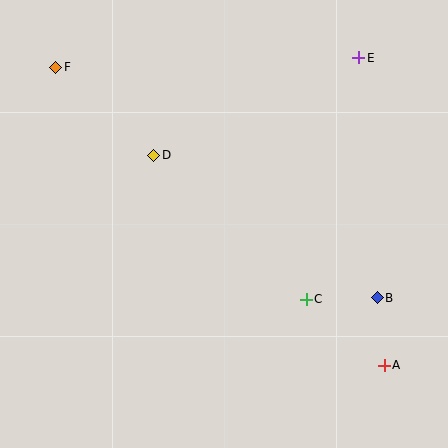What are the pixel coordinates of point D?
Point D is at (154, 155).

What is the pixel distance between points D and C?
The distance between D and C is 210 pixels.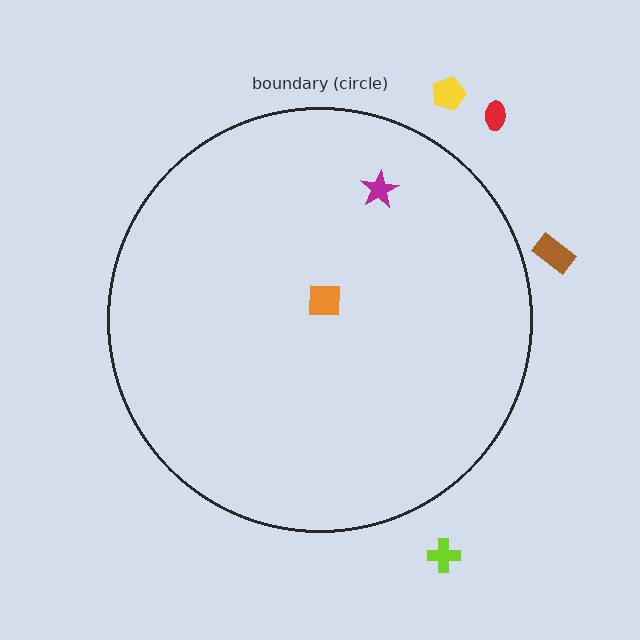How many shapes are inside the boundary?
2 inside, 4 outside.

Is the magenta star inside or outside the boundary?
Inside.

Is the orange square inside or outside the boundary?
Inside.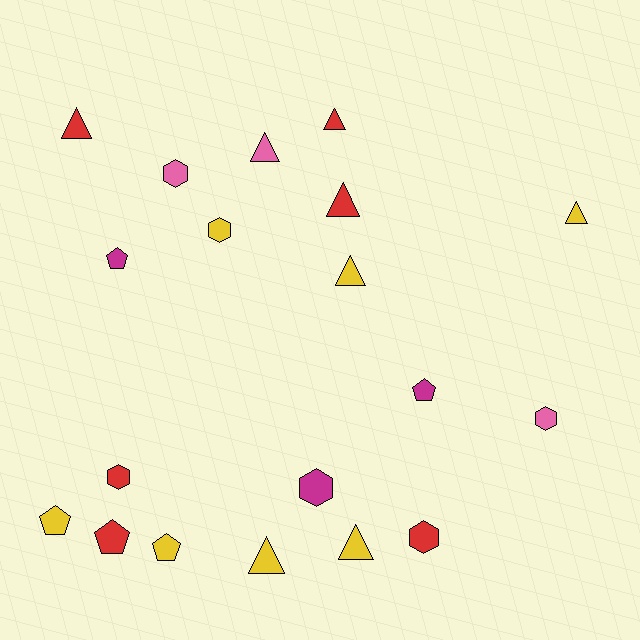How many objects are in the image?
There are 19 objects.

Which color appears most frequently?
Yellow, with 7 objects.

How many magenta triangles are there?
There are no magenta triangles.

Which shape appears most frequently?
Triangle, with 8 objects.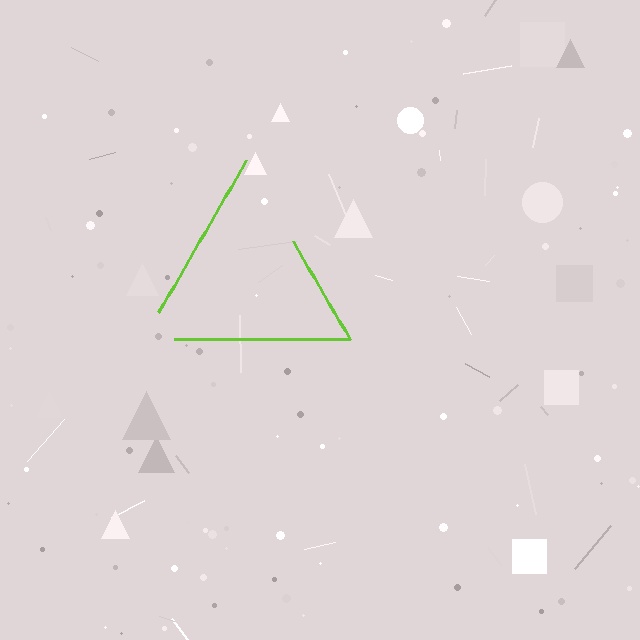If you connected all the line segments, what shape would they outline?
They would outline a triangle.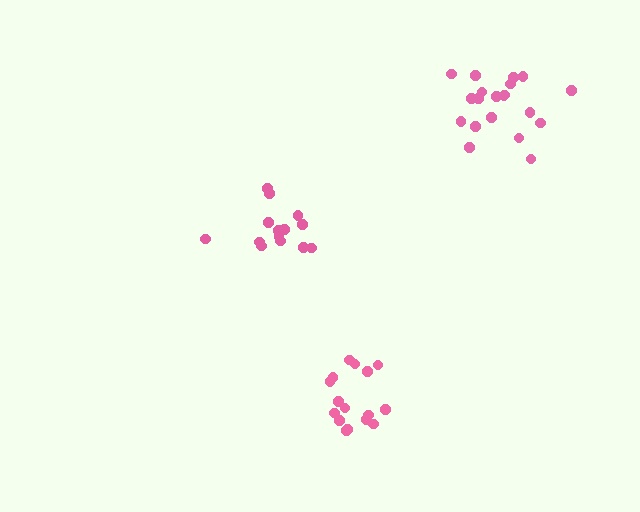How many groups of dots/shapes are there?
There are 3 groups.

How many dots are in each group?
Group 1: 20 dots, Group 2: 16 dots, Group 3: 14 dots (50 total).